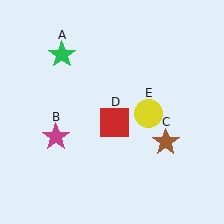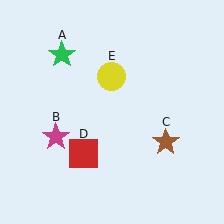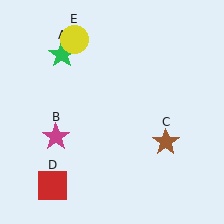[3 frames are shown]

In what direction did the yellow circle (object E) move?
The yellow circle (object E) moved up and to the left.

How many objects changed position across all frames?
2 objects changed position: red square (object D), yellow circle (object E).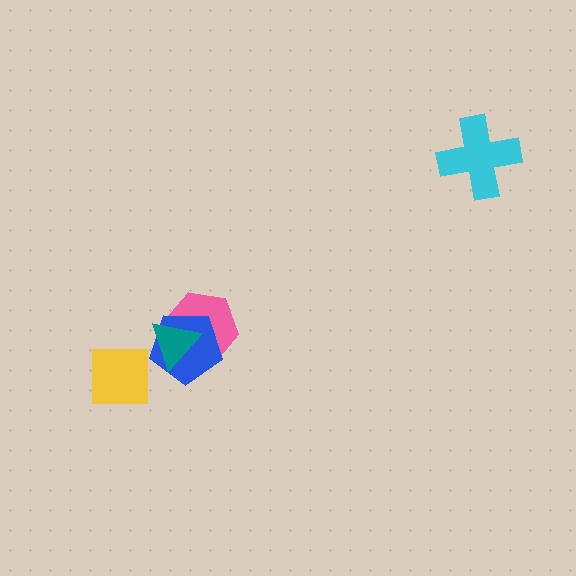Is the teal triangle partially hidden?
No, no other shape covers it.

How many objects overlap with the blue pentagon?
2 objects overlap with the blue pentagon.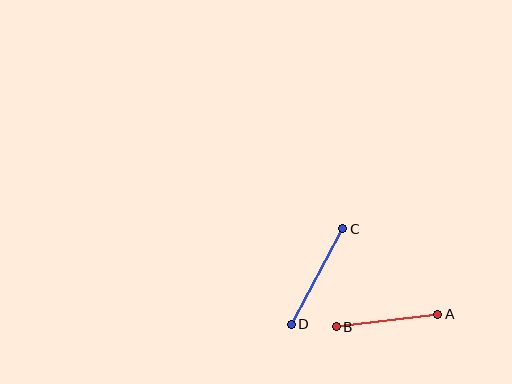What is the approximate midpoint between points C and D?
The midpoint is at approximately (317, 277) pixels.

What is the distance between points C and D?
The distance is approximately 108 pixels.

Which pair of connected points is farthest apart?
Points C and D are farthest apart.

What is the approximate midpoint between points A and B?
The midpoint is at approximately (387, 321) pixels.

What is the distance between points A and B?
The distance is approximately 102 pixels.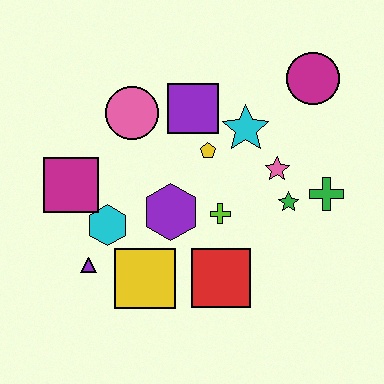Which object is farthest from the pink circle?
The green cross is farthest from the pink circle.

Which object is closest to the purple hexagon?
The lime cross is closest to the purple hexagon.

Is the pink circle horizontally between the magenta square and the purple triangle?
No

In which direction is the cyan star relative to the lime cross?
The cyan star is above the lime cross.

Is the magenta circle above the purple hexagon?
Yes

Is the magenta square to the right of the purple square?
No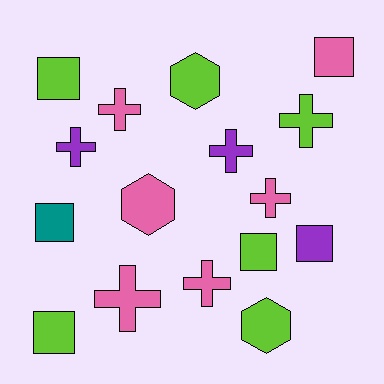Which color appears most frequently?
Pink, with 6 objects.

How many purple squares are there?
There is 1 purple square.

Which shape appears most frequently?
Cross, with 7 objects.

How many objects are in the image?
There are 16 objects.